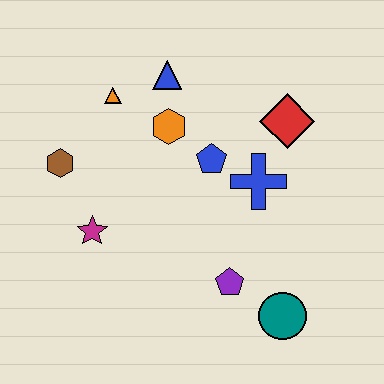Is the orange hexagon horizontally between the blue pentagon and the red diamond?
No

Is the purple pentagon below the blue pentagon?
Yes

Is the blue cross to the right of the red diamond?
No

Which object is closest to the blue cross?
The blue pentagon is closest to the blue cross.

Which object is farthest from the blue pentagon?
The teal circle is farthest from the blue pentagon.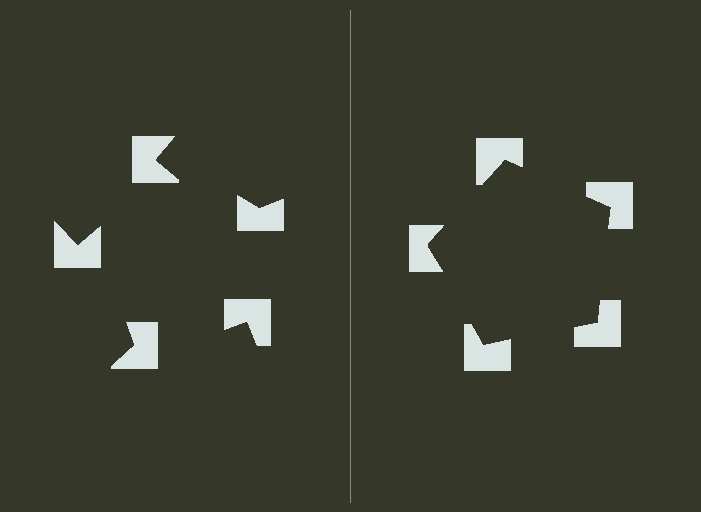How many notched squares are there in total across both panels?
10 — 5 on each side.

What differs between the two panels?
The notched squares are positioned identically on both sides; only the wedge orientations differ. On the right they align to a pentagon; on the left they are misaligned.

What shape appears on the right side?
An illusory pentagon.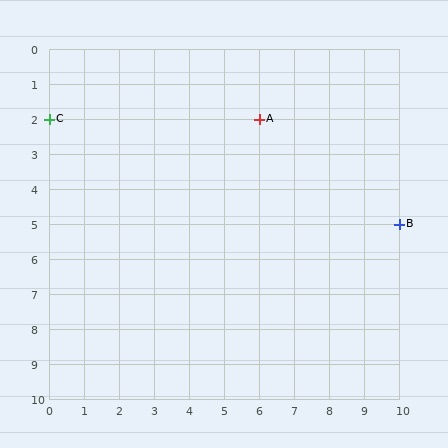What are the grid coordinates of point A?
Point A is at grid coordinates (6, 2).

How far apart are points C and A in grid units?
Points C and A are 6 columns apart.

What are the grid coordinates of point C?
Point C is at grid coordinates (0, 2).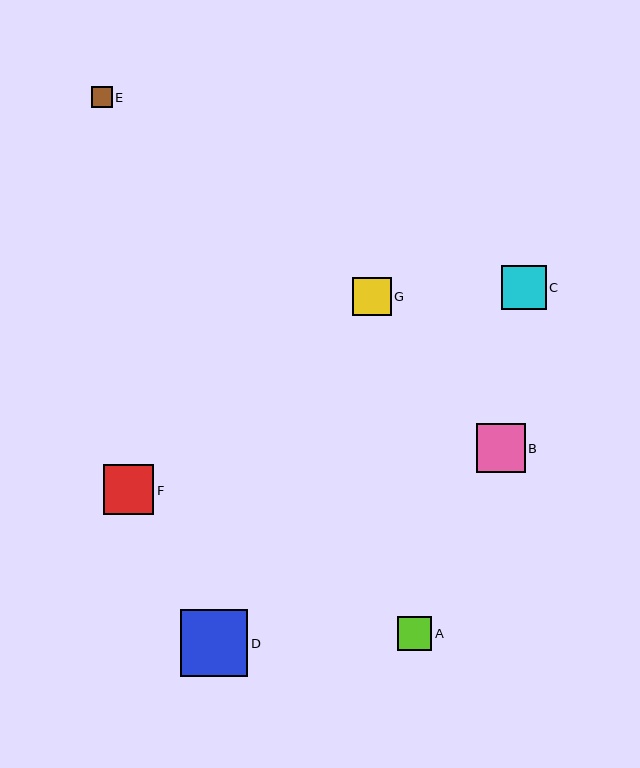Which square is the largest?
Square D is the largest with a size of approximately 68 pixels.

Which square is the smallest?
Square E is the smallest with a size of approximately 21 pixels.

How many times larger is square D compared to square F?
Square D is approximately 1.3 times the size of square F.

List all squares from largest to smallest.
From largest to smallest: D, F, B, C, G, A, E.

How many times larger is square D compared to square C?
Square D is approximately 1.5 times the size of square C.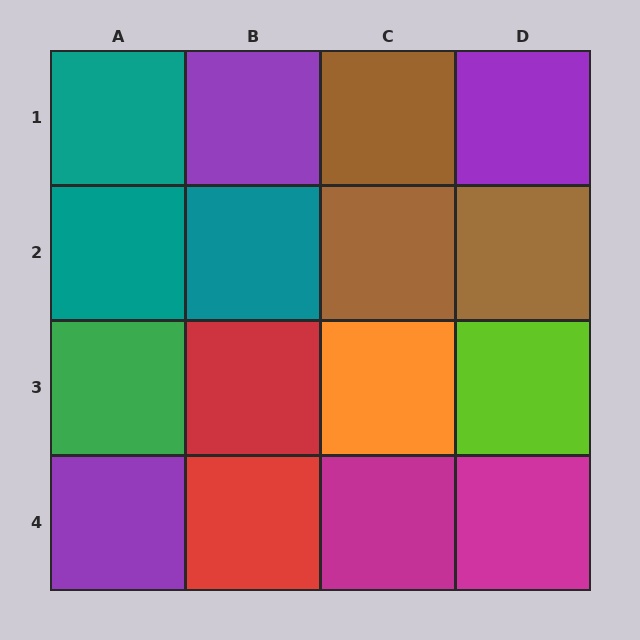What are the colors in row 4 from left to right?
Purple, red, magenta, magenta.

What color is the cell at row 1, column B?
Purple.